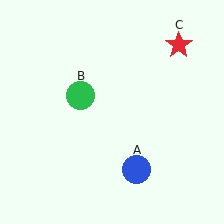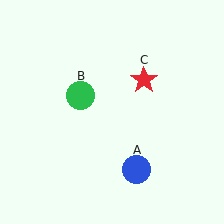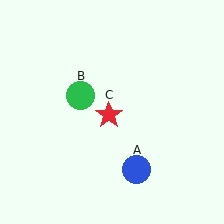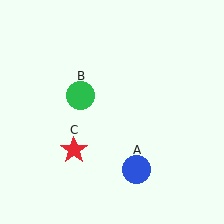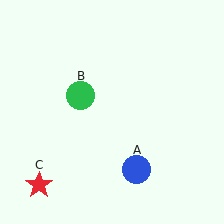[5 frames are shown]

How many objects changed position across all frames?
1 object changed position: red star (object C).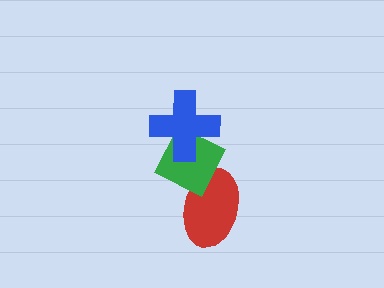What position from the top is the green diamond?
The green diamond is 2nd from the top.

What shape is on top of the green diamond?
The blue cross is on top of the green diamond.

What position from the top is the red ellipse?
The red ellipse is 3rd from the top.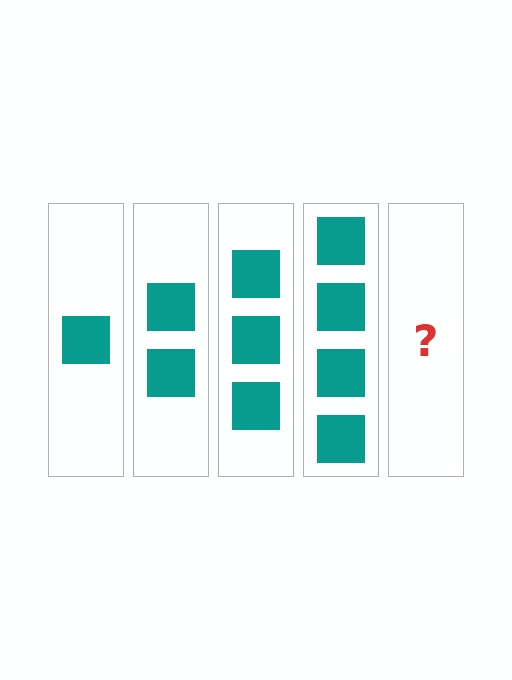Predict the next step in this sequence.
The next step is 5 squares.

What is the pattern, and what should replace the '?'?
The pattern is that each step adds one more square. The '?' should be 5 squares.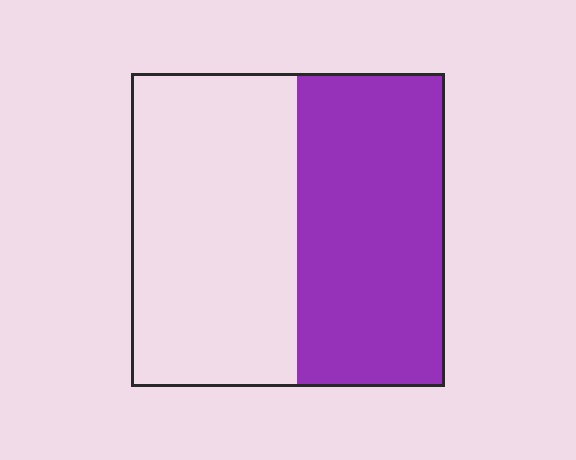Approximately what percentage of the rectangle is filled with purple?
Approximately 45%.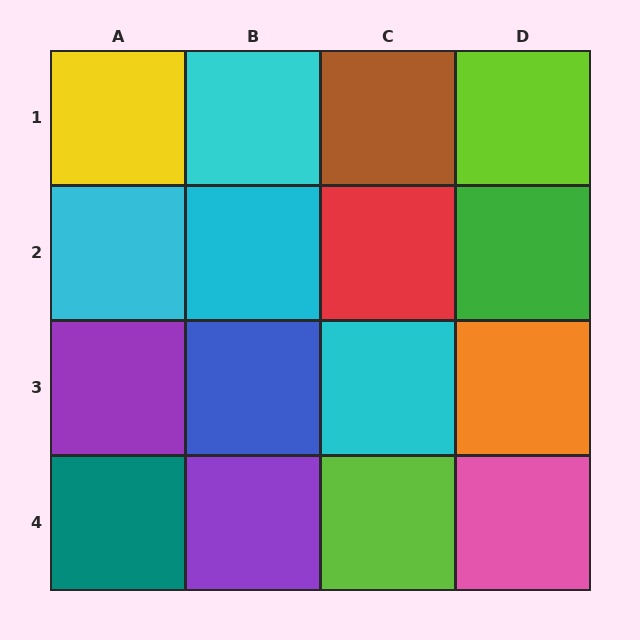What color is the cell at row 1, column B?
Cyan.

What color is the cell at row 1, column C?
Brown.